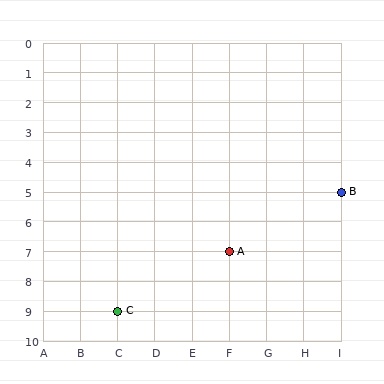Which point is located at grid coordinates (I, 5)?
Point B is at (I, 5).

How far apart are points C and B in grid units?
Points C and B are 6 columns and 4 rows apart (about 7.2 grid units diagonally).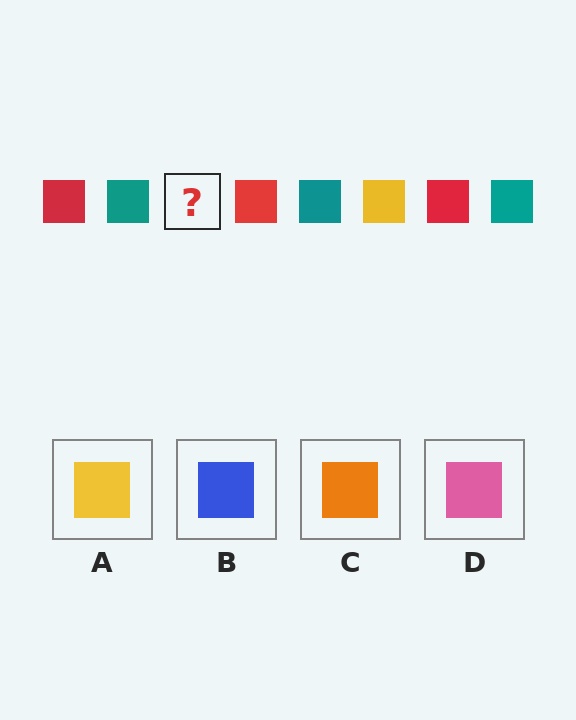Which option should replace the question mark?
Option A.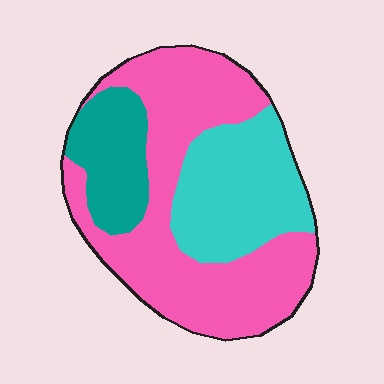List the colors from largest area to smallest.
From largest to smallest: pink, cyan, teal.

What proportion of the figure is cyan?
Cyan takes up between a quarter and a half of the figure.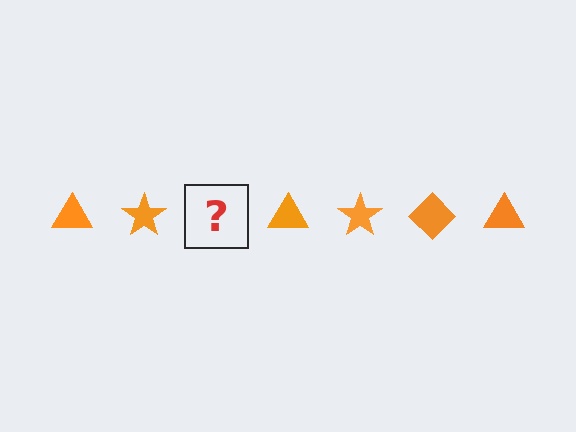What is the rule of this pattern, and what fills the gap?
The rule is that the pattern cycles through triangle, star, diamond shapes in orange. The gap should be filled with an orange diamond.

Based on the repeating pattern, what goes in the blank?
The blank should be an orange diamond.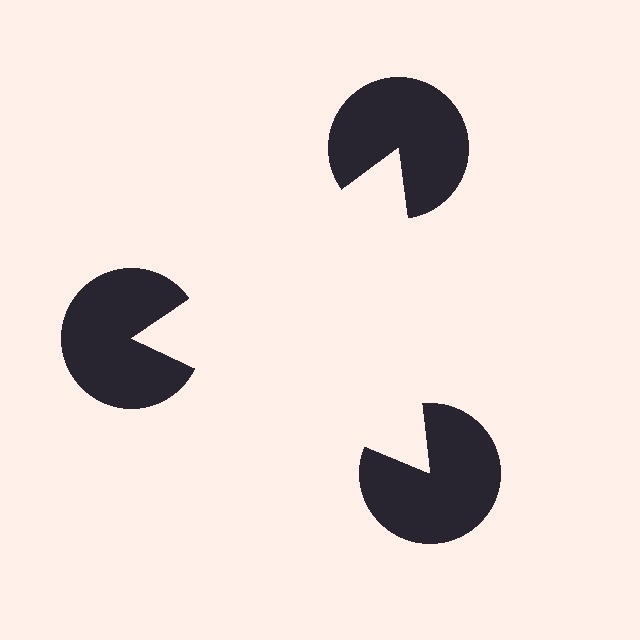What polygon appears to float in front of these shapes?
An illusory triangle — its edges are inferred from the aligned wedge cuts in the pac-man discs, not physically drawn.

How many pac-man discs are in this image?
There are 3 — one at each vertex of the illusory triangle.